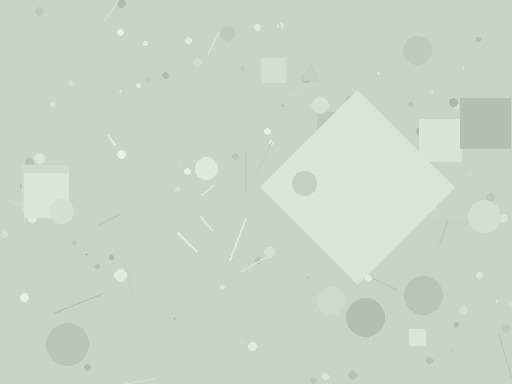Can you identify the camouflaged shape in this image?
The camouflaged shape is a diamond.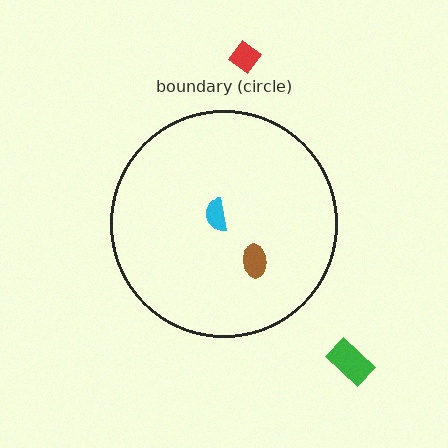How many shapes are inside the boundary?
2 inside, 2 outside.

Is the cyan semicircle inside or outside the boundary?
Inside.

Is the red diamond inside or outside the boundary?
Outside.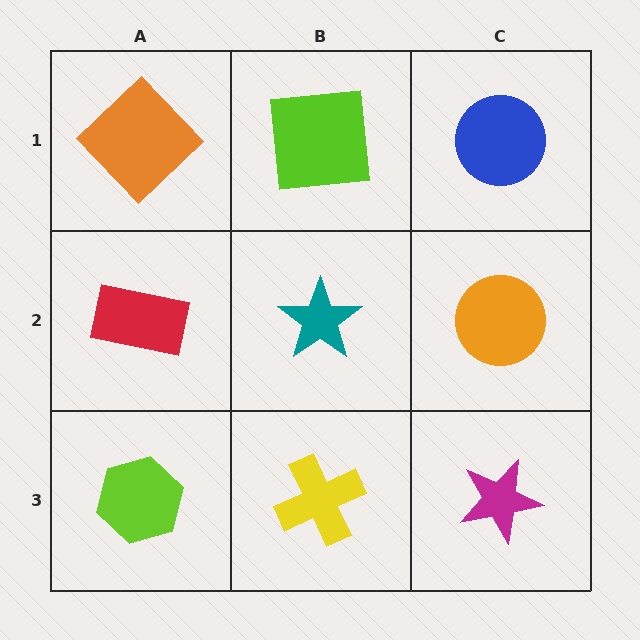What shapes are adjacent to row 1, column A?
A red rectangle (row 2, column A), a lime square (row 1, column B).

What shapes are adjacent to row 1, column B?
A teal star (row 2, column B), an orange diamond (row 1, column A), a blue circle (row 1, column C).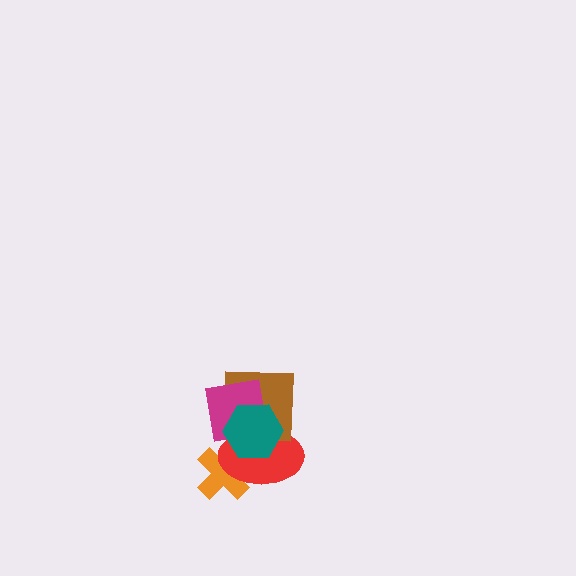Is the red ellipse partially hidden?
Yes, it is partially covered by another shape.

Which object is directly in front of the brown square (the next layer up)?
The magenta square is directly in front of the brown square.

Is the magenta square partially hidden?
Yes, it is partially covered by another shape.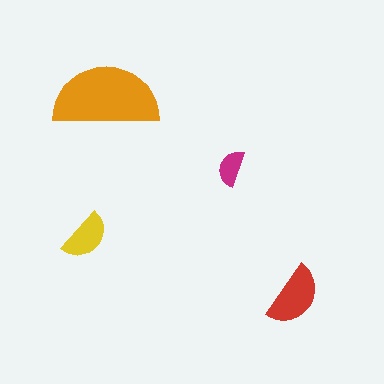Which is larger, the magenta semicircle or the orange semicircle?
The orange one.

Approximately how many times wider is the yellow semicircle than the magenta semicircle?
About 1.5 times wider.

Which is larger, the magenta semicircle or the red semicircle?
The red one.